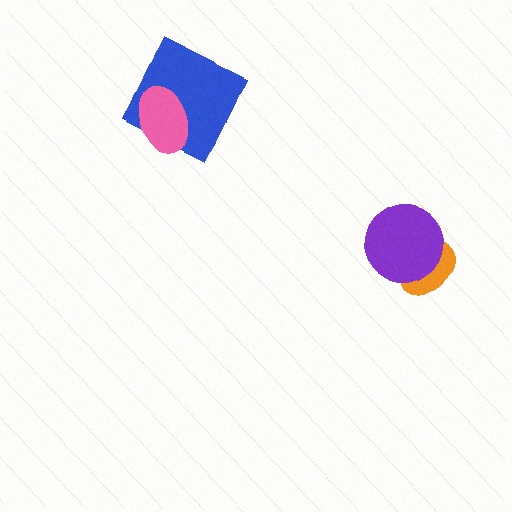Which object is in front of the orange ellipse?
The purple circle is in front of the orange ellipse.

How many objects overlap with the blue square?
1 object overlaps with the blue square.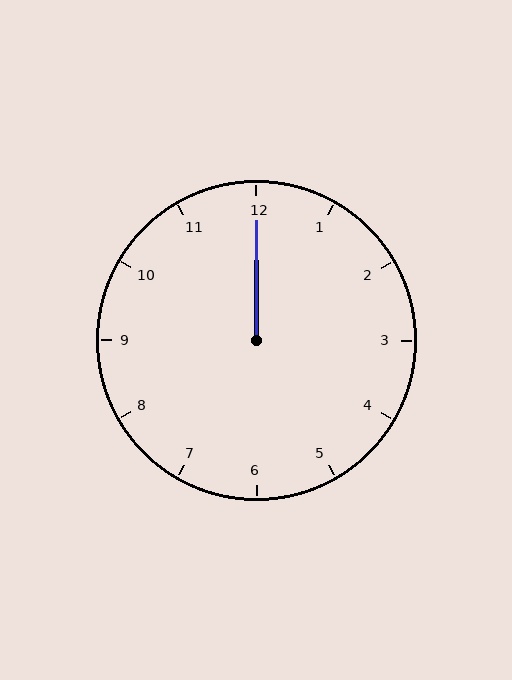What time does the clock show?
12:00.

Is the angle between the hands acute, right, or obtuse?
It is acute.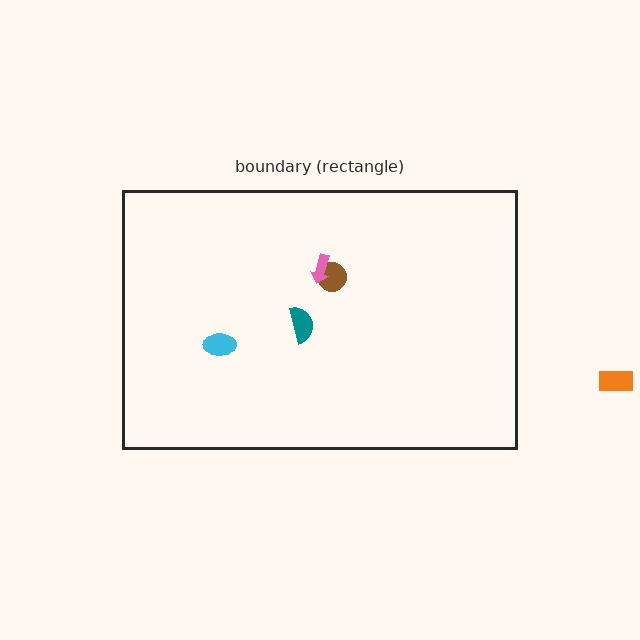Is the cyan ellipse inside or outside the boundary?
Inside.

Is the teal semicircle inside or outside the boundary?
Inside.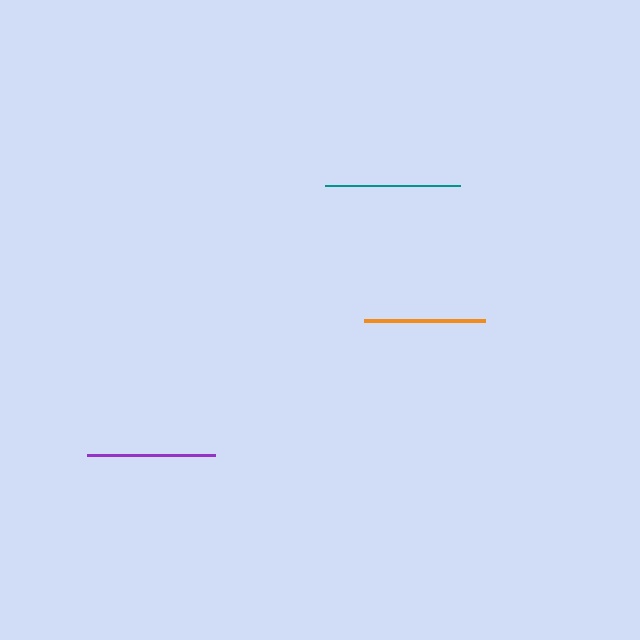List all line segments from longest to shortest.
From longest to shortest: teal, purple, orange.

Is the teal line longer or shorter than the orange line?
The teal line is longer than the orange line.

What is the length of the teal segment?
The teal segment is approximately 136 pixels long.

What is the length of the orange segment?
The orange segment is approximately 121 pixels long.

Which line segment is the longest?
The teal line is the longest at approximately 136 pixels.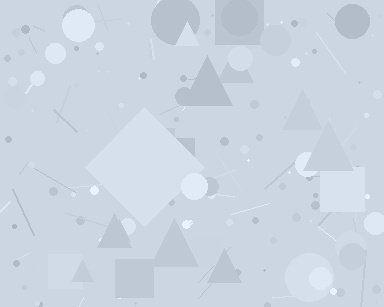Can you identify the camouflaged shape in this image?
The camouflaged shape is a diamond.